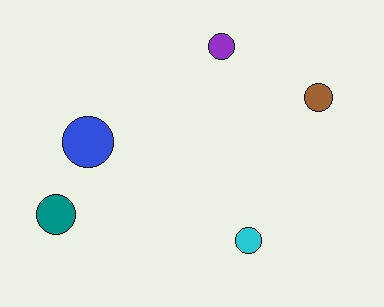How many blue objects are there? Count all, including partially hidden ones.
There is 1 blue object.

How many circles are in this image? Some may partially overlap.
There are 5 circles.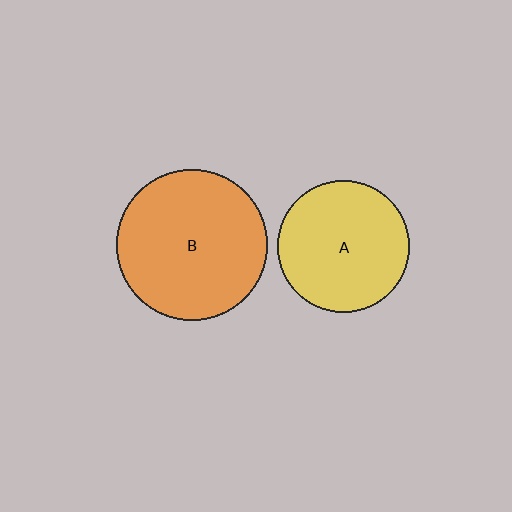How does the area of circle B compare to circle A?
Approximately 1.3 times.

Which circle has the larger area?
Circle B (orange).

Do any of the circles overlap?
No, none of the circles overlap.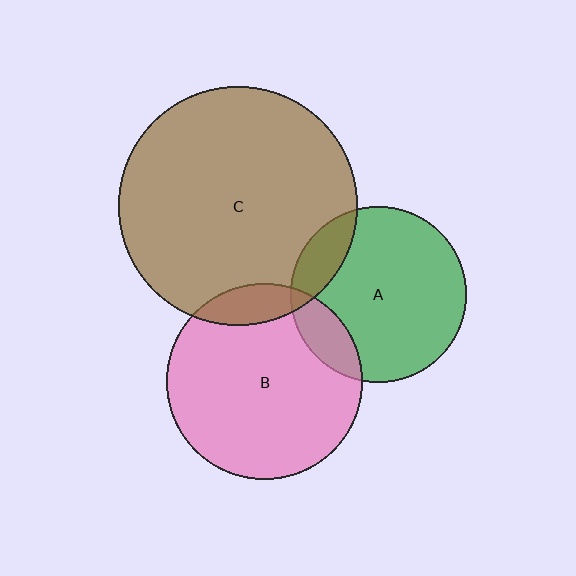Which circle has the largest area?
Circle C (brown).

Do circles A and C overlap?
Yes.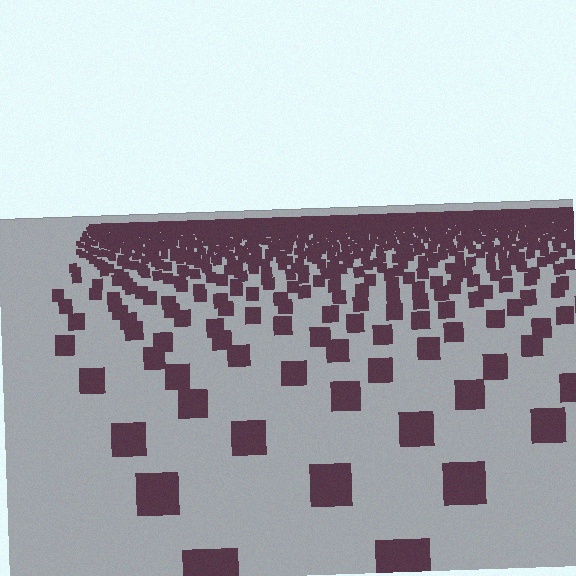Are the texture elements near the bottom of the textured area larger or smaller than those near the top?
Larger. Near the bottom, elements are closer to the viewer and appear at a bigger on-screen size.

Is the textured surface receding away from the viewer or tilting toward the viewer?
The surface is receding away from the viewer. Texture elements get smaller and denser toward the top.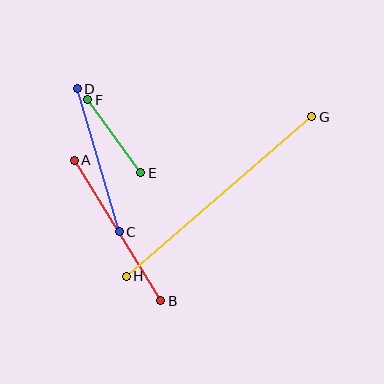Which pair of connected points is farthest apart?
Points G and H are farthest apart.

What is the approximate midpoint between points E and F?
The midpoint is at approximately (114, 136) pixels.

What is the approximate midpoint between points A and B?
The midpoint is at approximately (118, 230) pixels.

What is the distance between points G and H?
The distance is approximately 245 pixels.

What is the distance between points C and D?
The distance is approximately 149 pixels.